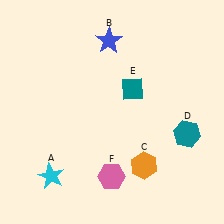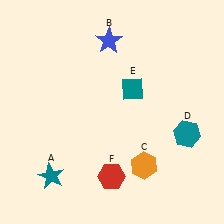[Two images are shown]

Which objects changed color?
A changed from cyan to teal. F changed from pink to red.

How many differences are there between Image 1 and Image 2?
There are 2 differences between the two images.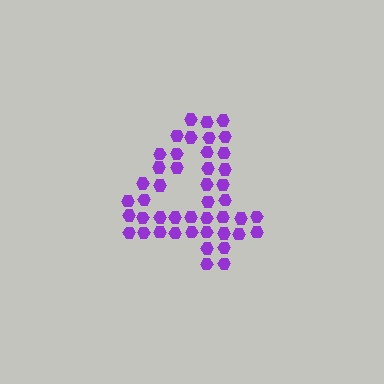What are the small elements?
The small elements are hexagons.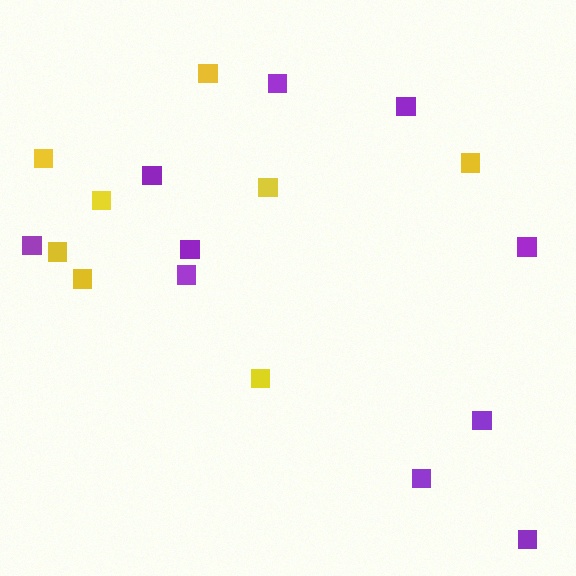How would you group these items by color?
There are 2 groups: one group of yellow squares (8) and one group of purple squares (10).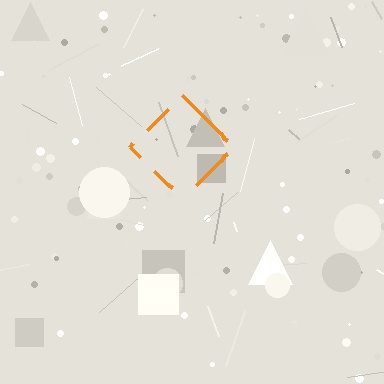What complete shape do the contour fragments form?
The contour fragments form a diamond.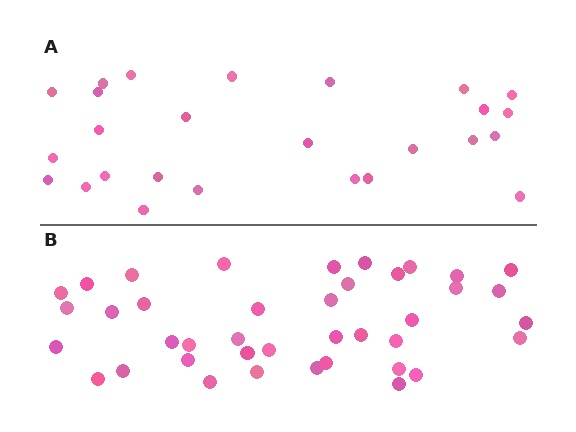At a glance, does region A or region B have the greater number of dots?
Region B (the bottom region) has more dots.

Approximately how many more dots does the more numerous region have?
Region B has approximately 15 more dots than region A.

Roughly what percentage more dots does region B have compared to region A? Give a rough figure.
About 55% more.